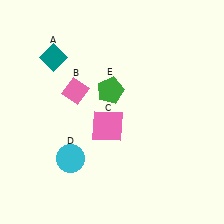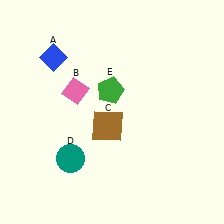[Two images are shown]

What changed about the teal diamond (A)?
In Image 1, A is teal. In Image 2, it changed to blue.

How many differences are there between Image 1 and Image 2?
There are 3 differences between the two images.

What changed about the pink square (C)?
In Image 1, C is pink. In Image 2, it changed to brown.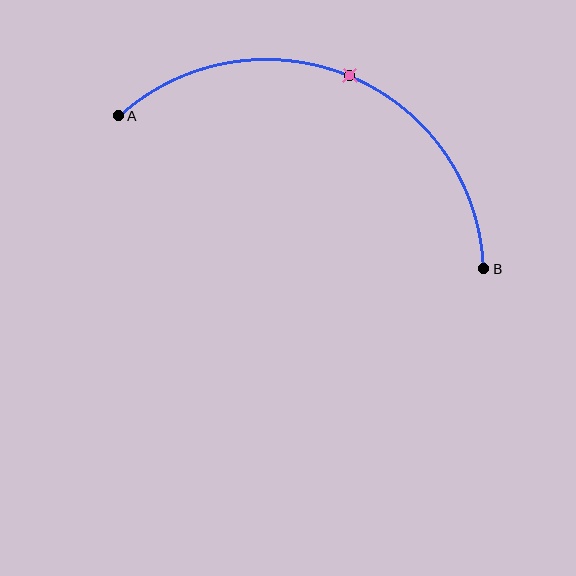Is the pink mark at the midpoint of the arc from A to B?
Yes. The pink mark lies on the arc at equal arc-length from both A and B — it is the arc midpoint.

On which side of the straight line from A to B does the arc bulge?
The arc bulges above the straight line connecting A and B.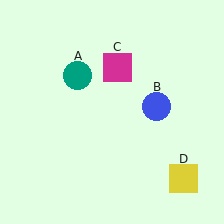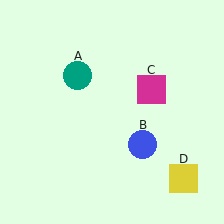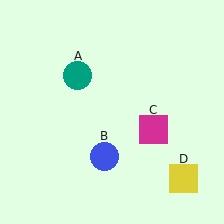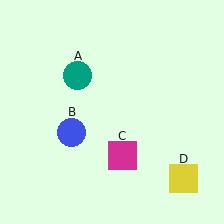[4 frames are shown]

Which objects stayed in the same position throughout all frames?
Teal circle (object A) and yellow square (object D) remained stationary.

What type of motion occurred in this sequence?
The blue circle (object B), magenta square (object C) rotated clockwise around the center of the scene.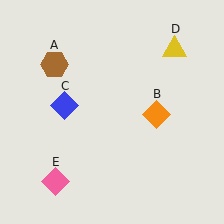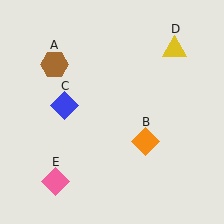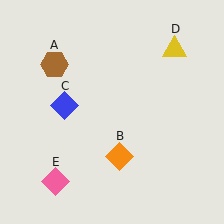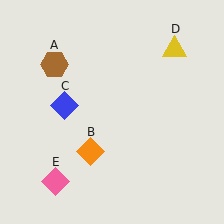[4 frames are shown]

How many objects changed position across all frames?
1 object changed position: orange diamond (object B).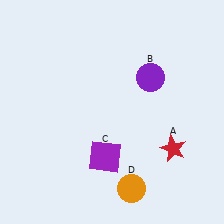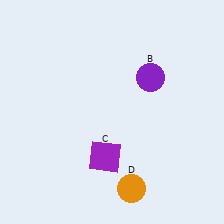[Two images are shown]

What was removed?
The red star (A) was removed in Image 2.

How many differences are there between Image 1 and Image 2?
There is 1 difference between the two images.